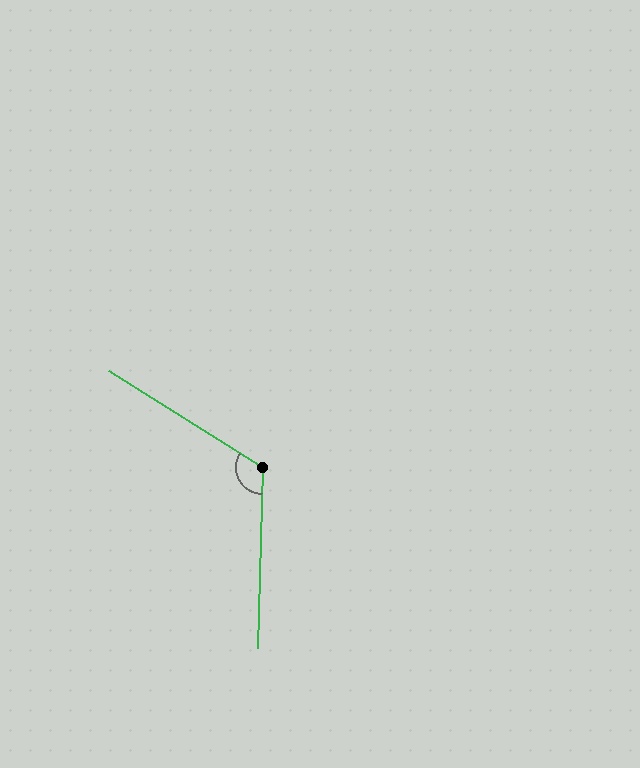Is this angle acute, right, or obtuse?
It is obtuse.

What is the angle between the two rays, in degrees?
Approximately 120 degrees.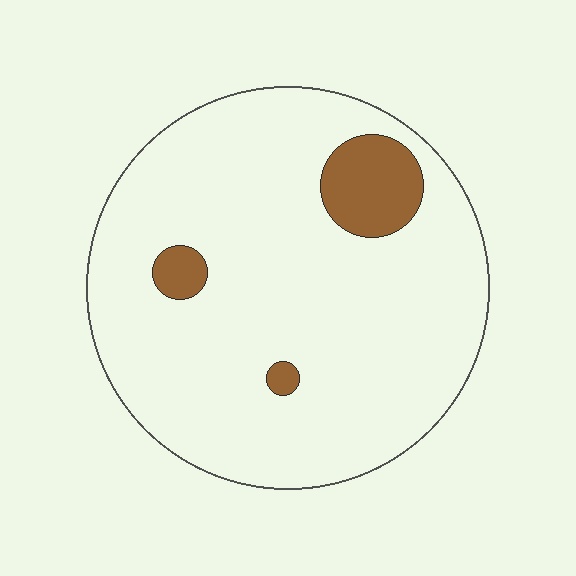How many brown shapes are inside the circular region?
3.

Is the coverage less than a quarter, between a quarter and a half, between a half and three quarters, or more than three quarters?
Less than a quarter.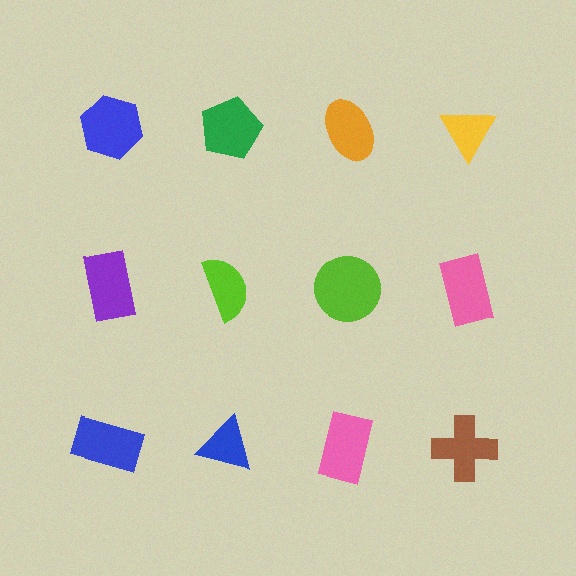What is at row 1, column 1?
A blue hexagon.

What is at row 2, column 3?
A lime circle.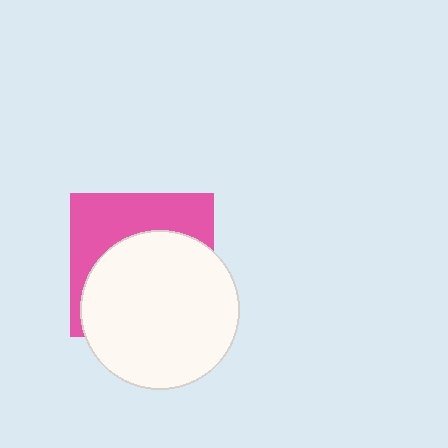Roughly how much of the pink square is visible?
A small part of it is visible (roughly 39%).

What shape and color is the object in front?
The object in front is a white circle.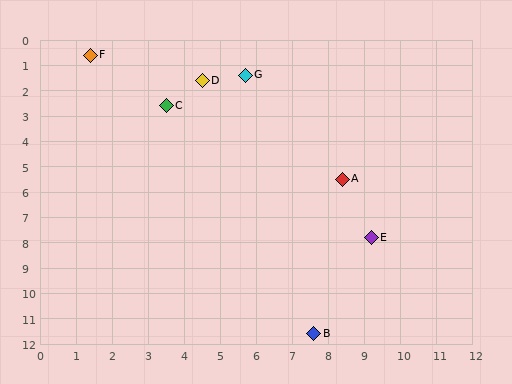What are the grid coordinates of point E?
Point E is at approximately (9.2, 7.8).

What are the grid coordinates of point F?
Point F is at approximately (1.4, 0.6).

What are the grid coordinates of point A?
Point A is at approximately (8.4, 5.5).